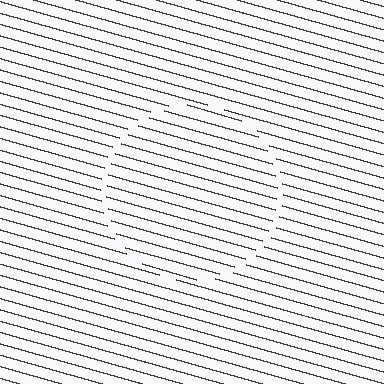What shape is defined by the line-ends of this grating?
An illusory circle. The interior of the shape contains the same grating, shifted by half a period — the contour is defined by the phase discontinuity where line-ends from the inner and outer gratings abut.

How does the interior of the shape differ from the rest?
The interior of the shape contains the same grating, shifted by half a period — the contour is defined by the phase discontinuity where line-ends from the inner and outer gratings abut.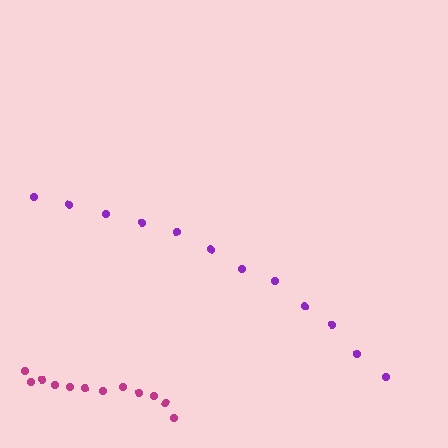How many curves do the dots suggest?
There are 2 distinct paths.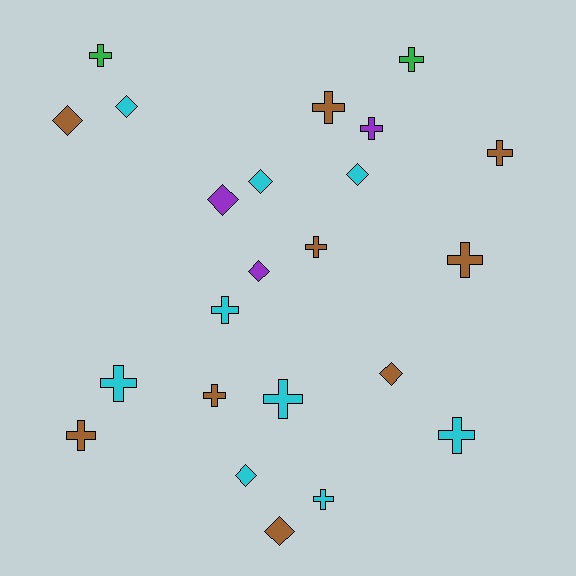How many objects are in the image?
There are 23 objects.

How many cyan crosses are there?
There are 5 cyan crosses.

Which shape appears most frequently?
Cross, with 14 objects.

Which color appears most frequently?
Cyan, with 9 objects.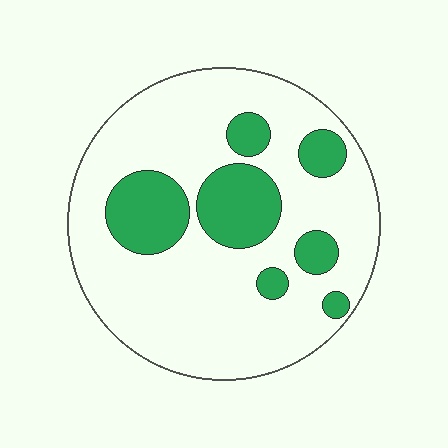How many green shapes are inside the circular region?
7.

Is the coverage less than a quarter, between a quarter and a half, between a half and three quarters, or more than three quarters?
Less than a quarter.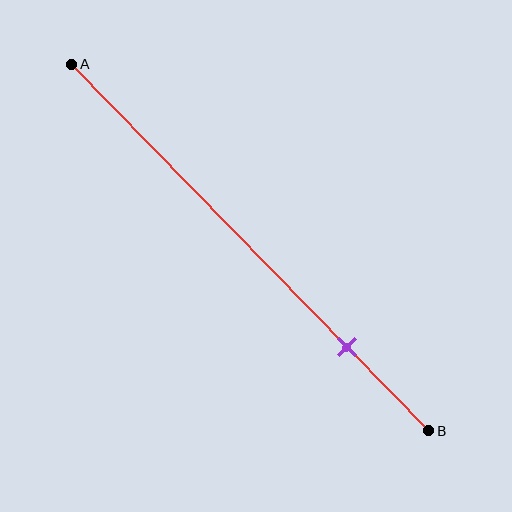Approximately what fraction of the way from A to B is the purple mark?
The purple mark is approximately 75% of the way from A to B.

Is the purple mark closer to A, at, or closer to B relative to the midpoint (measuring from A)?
The purple mark is closer to point B than the midpoint of segment AB.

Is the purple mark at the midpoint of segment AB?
No, the mark is at about 75% from A, not at the 50% midpoint.